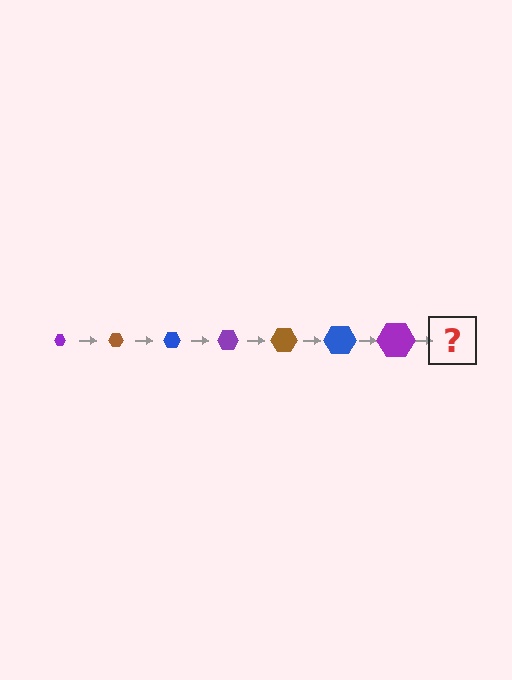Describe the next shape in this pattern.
It should be a brown hexagon, larger than the previous one.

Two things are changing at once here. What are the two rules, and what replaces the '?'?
The two rules are that the hexagon grows larger each step and the color cycles through purple, brown, and blue. The '?' should be a brown hexagon, larger than the previous one.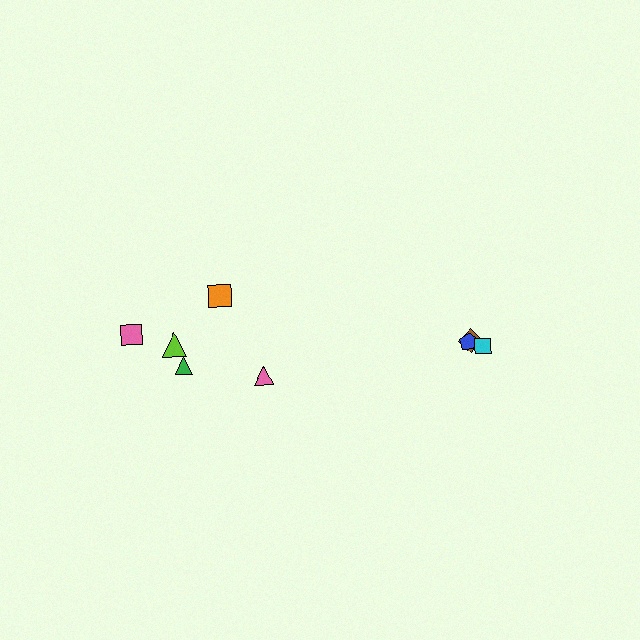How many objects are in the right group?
There are 3 objects.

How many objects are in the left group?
There are 5 objects.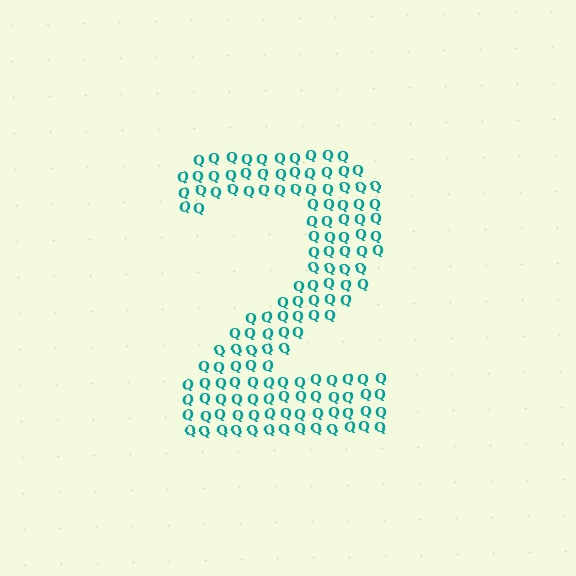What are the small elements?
The small elements are letter Q's.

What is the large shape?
The large shape is the digit 2.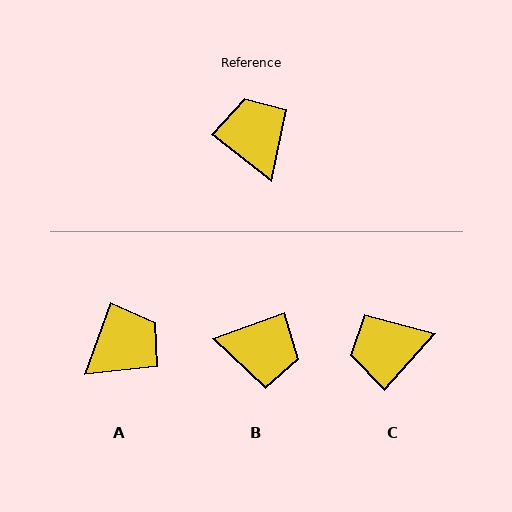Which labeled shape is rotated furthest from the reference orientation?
B, about 122 degrees away.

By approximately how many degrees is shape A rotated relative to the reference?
Approximately 72 degrees clockwise.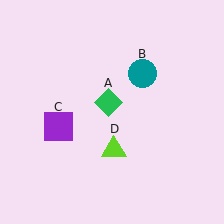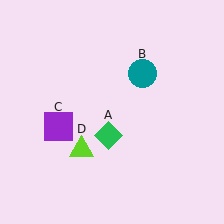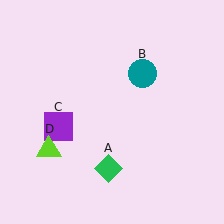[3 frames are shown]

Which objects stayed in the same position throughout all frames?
Teal circle (object B) and purple square (object C) remained stationary.